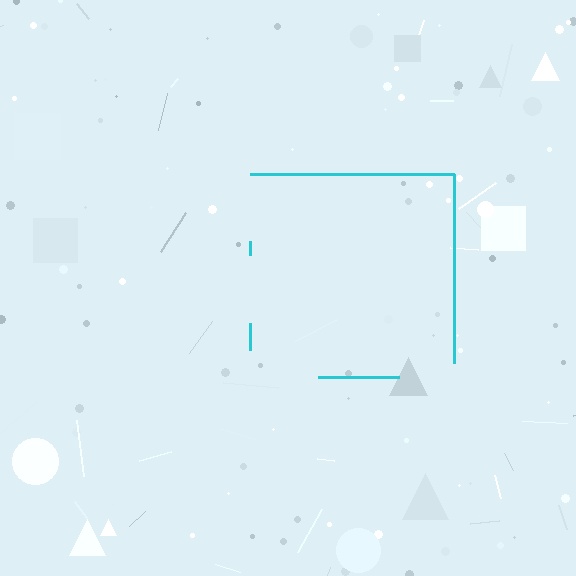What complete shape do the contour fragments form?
The contour fragments form a square.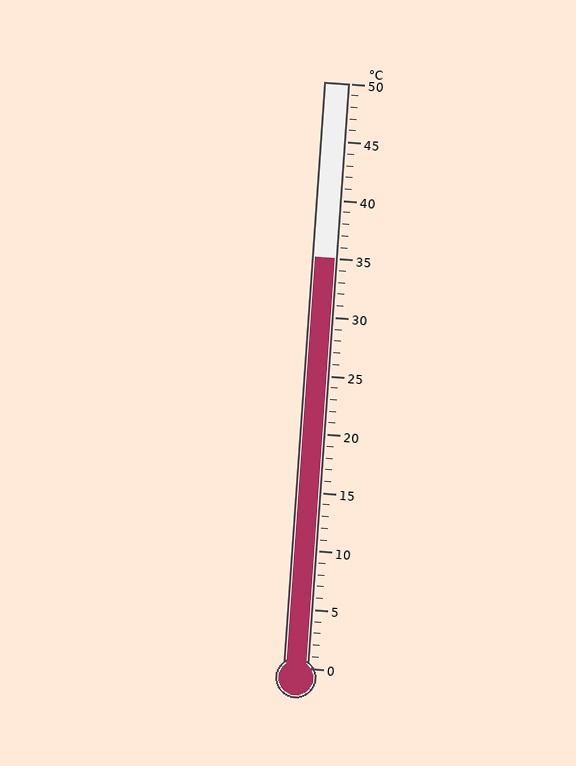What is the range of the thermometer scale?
The thermometer scale ranges from 0°C to 50°C.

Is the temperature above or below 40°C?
The temperature is below 40°C.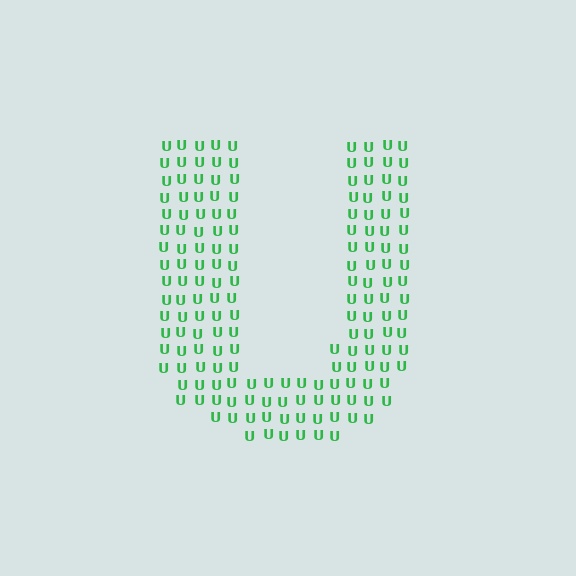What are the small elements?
The small elements are letter U's.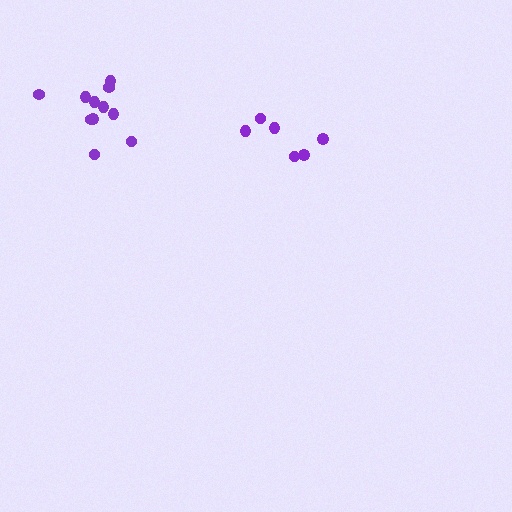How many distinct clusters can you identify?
There are 2 distinct clusters.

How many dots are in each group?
Group 1: 6 dots, Group 2: 11 dots (17 total).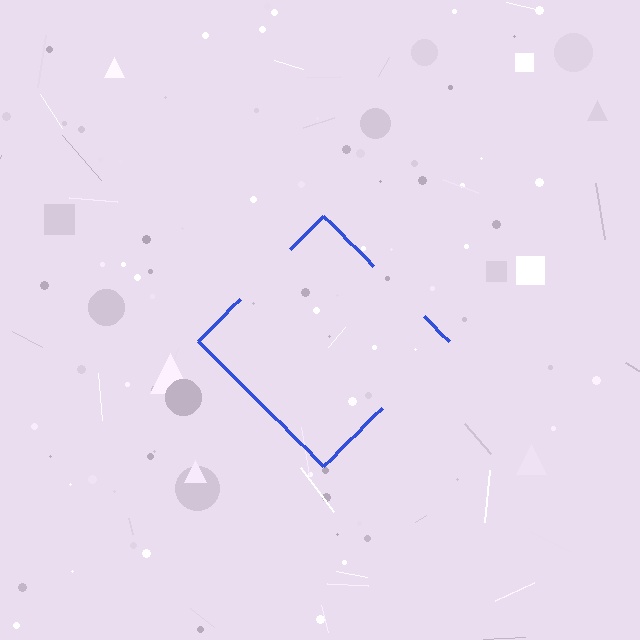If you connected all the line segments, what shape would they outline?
They would outline a diamond.